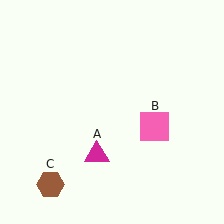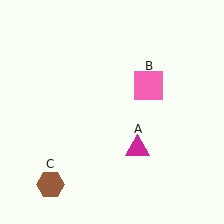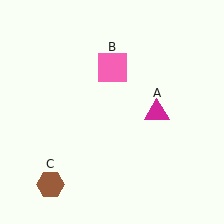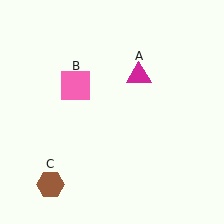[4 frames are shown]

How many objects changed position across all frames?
2 objects changed position: magenta triangle (object A), pink square (object B).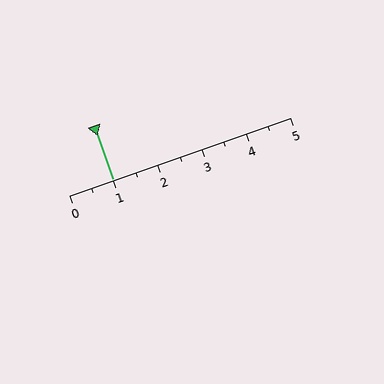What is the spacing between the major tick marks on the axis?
The major ticks are spaced 1 apart.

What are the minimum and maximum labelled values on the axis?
The axis runs from 0 to 5.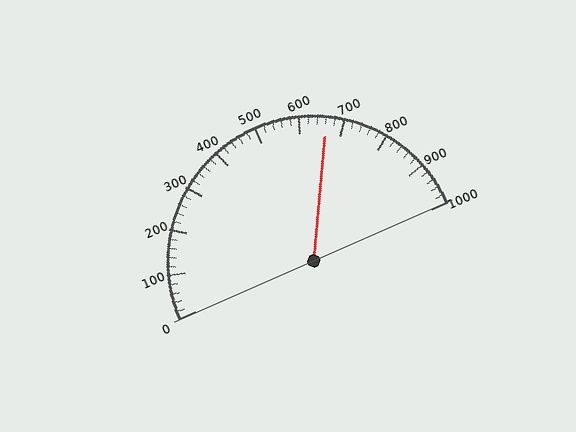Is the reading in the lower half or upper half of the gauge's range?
The reading is in the upper half of the range (0 to 1000).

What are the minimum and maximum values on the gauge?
The gauge ranges from 0 to 1000.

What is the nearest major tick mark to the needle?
The nearest major tick mark is 700.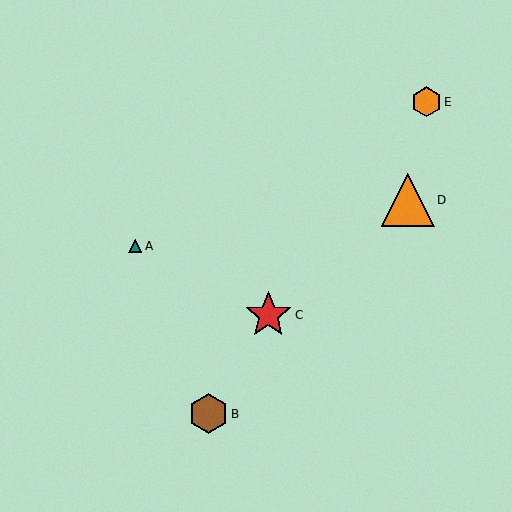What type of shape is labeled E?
Shape E is an orange hexagon.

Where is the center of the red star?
The center of the red star is at (268, 315).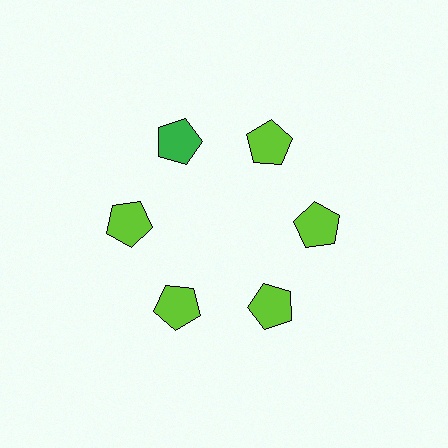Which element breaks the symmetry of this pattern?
The green pentagon at roughly the 11 o'clock position breaks the symmetry. All other shapes are lime pentagons.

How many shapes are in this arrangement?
There are 6 shapes arranged in a ring pattern.